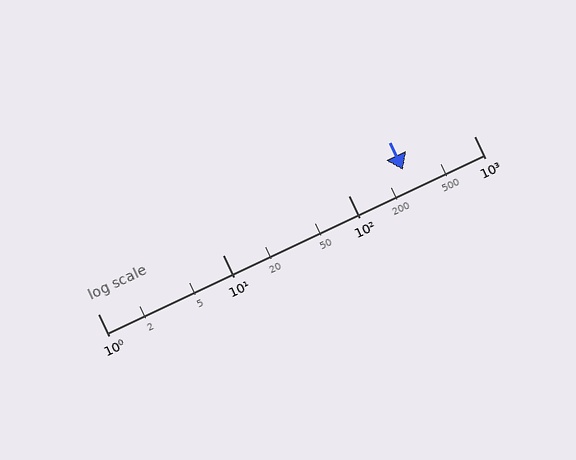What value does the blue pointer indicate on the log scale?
The pointer indicates approximately 270.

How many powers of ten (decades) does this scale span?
The scale spans 3 decades, from 1 to 1000.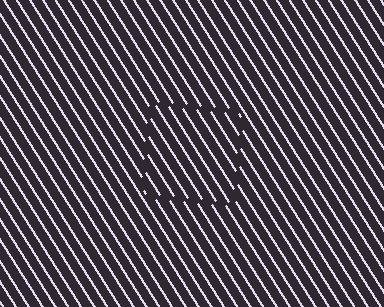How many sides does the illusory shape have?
4 sides — the line-ends trace a square.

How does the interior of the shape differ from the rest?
The interior of the shape contains the same grating, shifted by half a period — the contour is defined by the phase discontinuity where line-ends from the inner and outer gratings abut.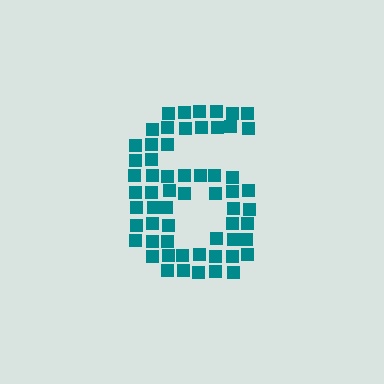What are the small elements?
The small elements are squares.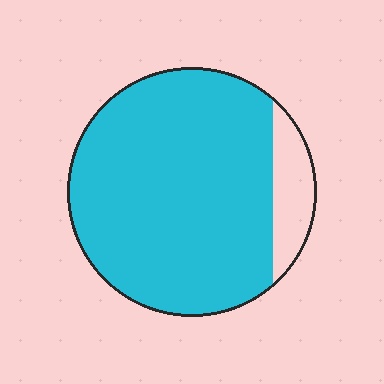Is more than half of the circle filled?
Yes.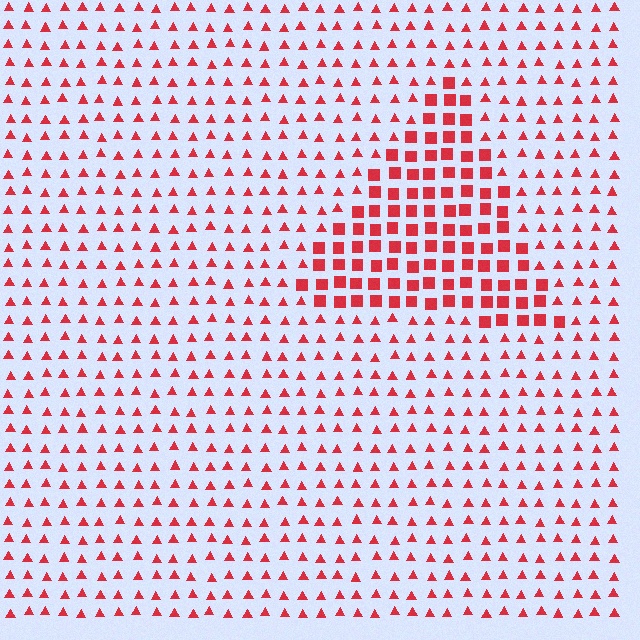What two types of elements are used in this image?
The image uses squares inside the triangle region and triangles outside it.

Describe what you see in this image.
The image is filled with small red elements arranged in a uniform grid. A triangle-shaped region contains squares, while the surrounding area contains triangles. The boundary is defined purely by the change in element shape.